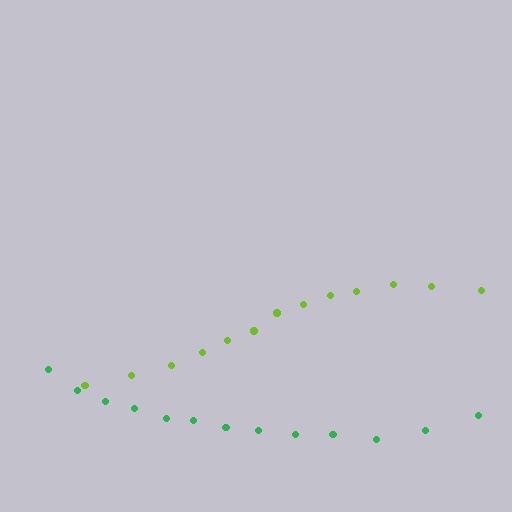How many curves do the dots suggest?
There are 2 distinct paths.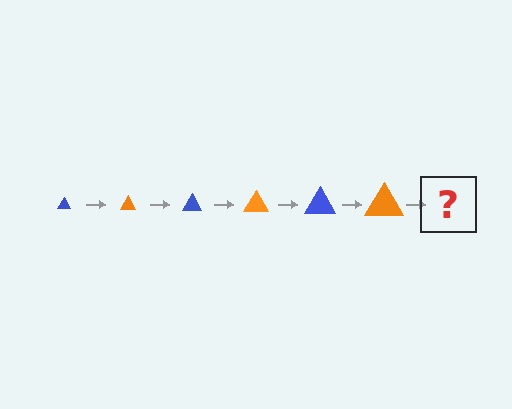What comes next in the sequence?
The next element should be a blue triangle, larger than the previous one.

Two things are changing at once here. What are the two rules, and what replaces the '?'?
The two rules are that the triangle grows larger each step and the color cycles through blue and orange. The '?' should be a blue triangle, larger than the previous one.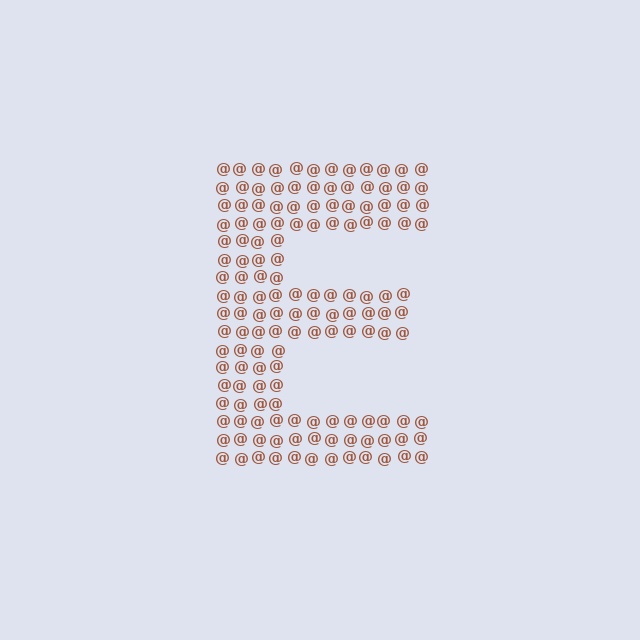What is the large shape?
The large shape is the letter E.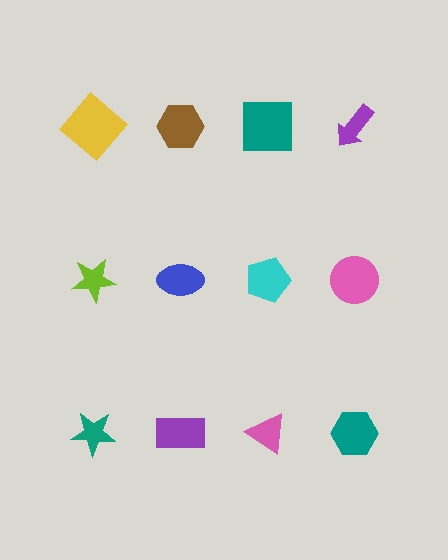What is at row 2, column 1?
A lime star.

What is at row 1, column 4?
A purple arrow.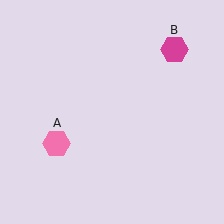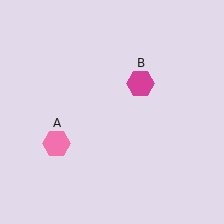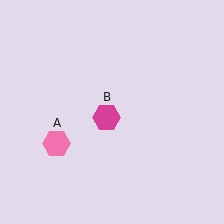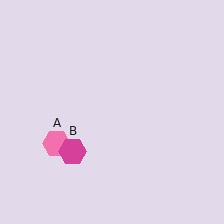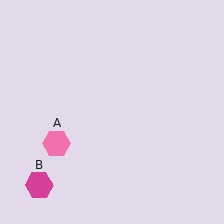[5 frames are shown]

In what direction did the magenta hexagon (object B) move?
The magenta hexagon (object B) moved down and to the left.